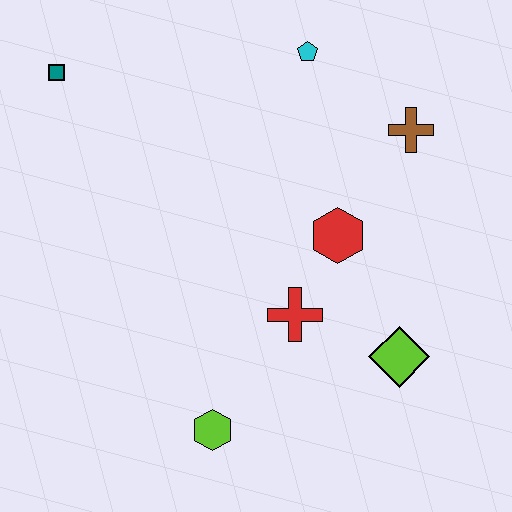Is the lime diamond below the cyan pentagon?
Yes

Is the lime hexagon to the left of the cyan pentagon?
Yes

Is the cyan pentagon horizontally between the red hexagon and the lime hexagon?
Yes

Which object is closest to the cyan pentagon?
The brown cross is closest to the cyan pentagon.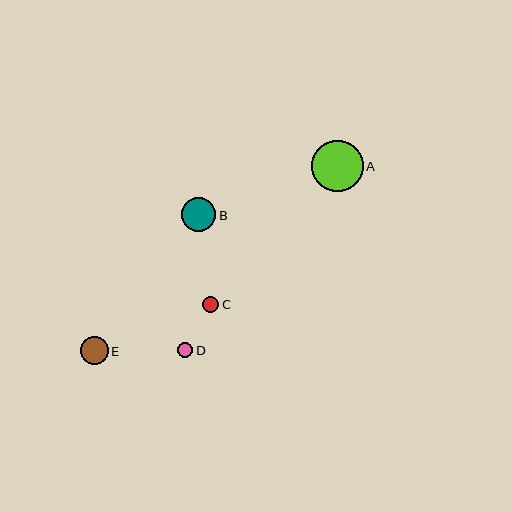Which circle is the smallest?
Circle D is the smallest with a size of approximately 15 pixels.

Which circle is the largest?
Circle A is the largest with a size of approximately 51 pixels.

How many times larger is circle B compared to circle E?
Circle B is approximately 1.2 times the size of circle E.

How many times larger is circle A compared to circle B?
Circle A is approximately 1.5 times the size of circle B.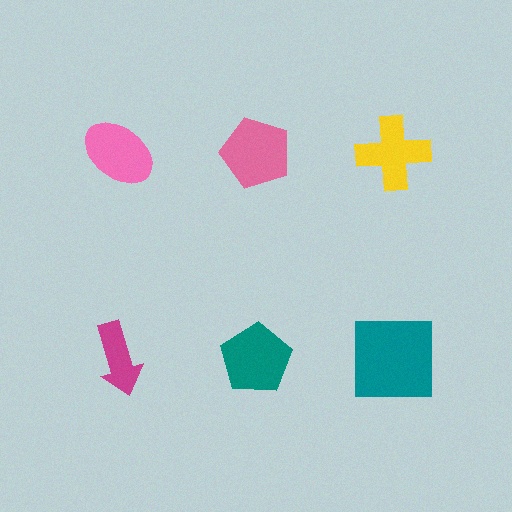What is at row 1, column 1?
A pink ellipse.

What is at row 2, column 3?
A teal square.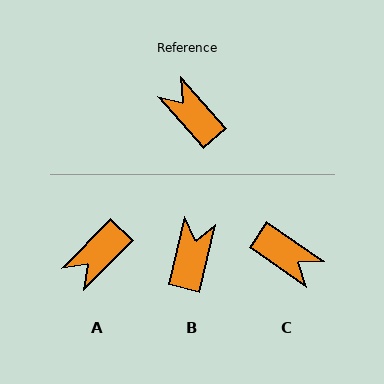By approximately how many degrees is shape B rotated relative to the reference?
Approximately 55 degrees clockwise.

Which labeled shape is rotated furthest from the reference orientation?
C, about 167 degrees away.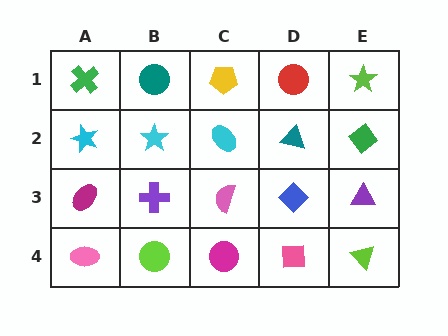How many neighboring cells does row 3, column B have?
4.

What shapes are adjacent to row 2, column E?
A lime star (row 1, column E), a purple triangle (row 3, column E), a teal triangle (row 2, column D).